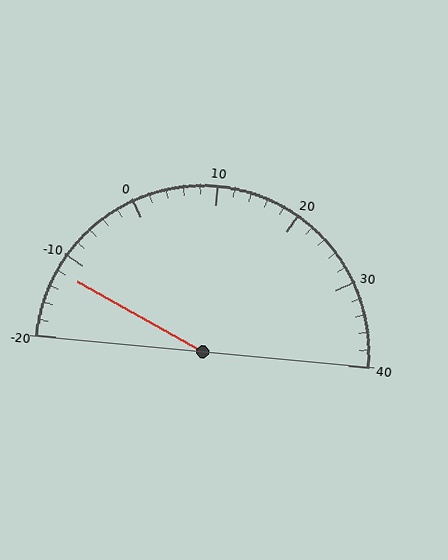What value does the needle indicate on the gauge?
The needle indicates approximately -12.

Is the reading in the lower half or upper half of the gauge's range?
The reading is in the lower half of the range (-20 to 40).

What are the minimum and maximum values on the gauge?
The gauge ranges from -20 to 40.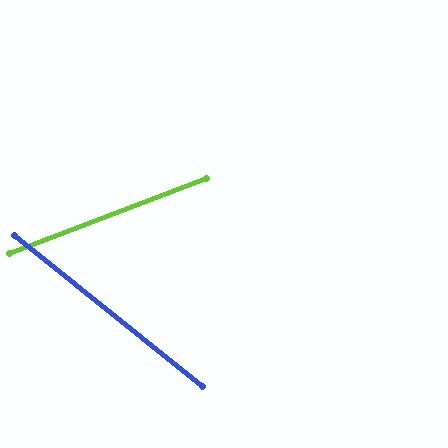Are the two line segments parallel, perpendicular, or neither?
Neither parallel nor perpendicular — they differ by about 59°.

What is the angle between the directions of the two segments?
Approximately 59 degrees.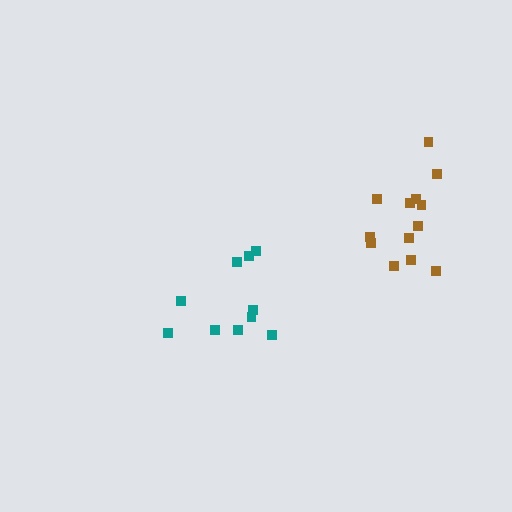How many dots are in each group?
Group 1: 13 dots, Group 2: 10 dots (23 total).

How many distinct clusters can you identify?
There are 2 distinct clusters.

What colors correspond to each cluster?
The clusters are colored: brown, teal.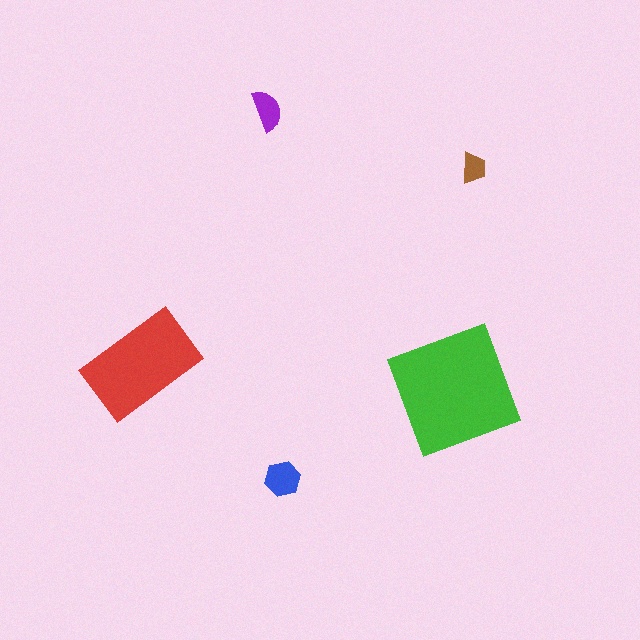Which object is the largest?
The green square.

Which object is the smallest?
The brown trapezoid.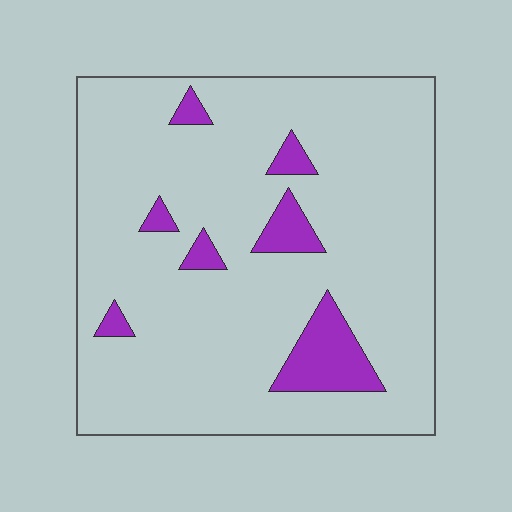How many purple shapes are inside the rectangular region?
7.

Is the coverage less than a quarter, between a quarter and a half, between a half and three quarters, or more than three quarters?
Less than a quarter.